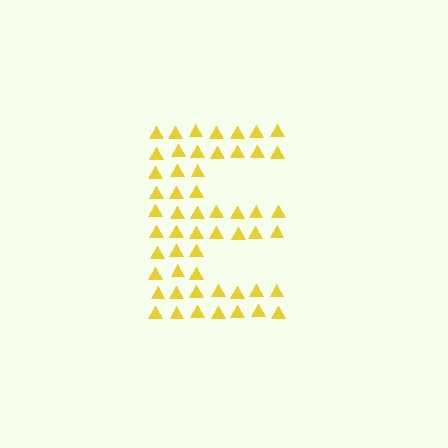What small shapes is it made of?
It is made of small triangles.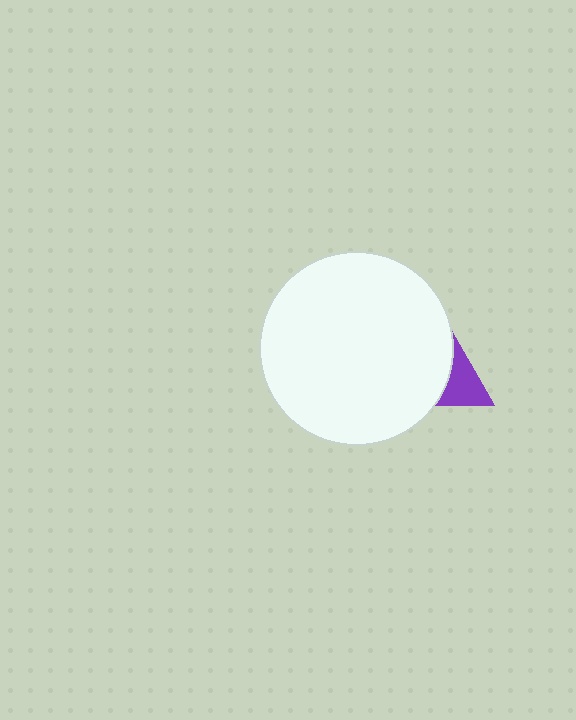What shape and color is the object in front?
The object in front is a white circle.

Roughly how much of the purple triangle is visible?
A small part of it is visible (roughly 33%).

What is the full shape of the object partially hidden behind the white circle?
The partially hidden object is a purple triangle.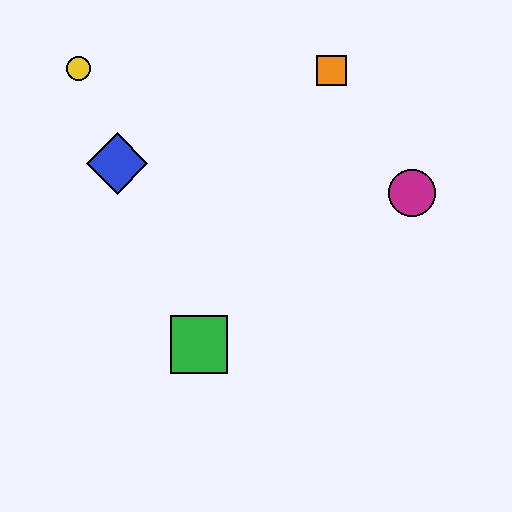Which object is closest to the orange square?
The magenta circle is closest to the orange square.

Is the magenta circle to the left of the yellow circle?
No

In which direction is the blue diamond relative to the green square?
The blue diamond is above the green square.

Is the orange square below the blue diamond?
No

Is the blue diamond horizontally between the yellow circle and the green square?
Yes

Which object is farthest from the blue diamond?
The magenta circle is farthest from the blue diamond.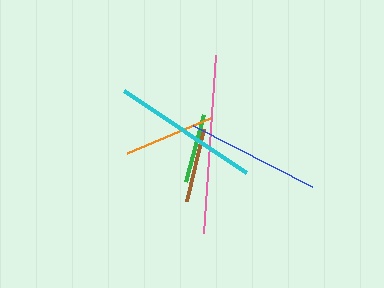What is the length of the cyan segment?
The cyan segment is approximately 147 pixels long.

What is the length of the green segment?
The green segment is approximately 69 pixels long.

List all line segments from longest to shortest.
From longest to shortest: pink, cyan, blue, orange, brown, green.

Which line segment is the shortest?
The green line is the shortest at approximately 69 pixels.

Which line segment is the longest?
The pink line is the longest at approximately 178 pixels.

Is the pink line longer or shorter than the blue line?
The pink line is longer than the blue line.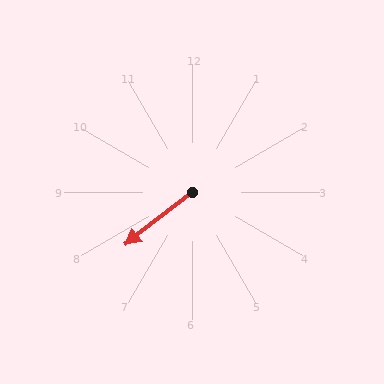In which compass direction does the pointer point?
Southwest.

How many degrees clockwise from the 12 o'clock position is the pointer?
Approximately 232 degrees.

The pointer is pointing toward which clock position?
Roughly 8 o'clock.